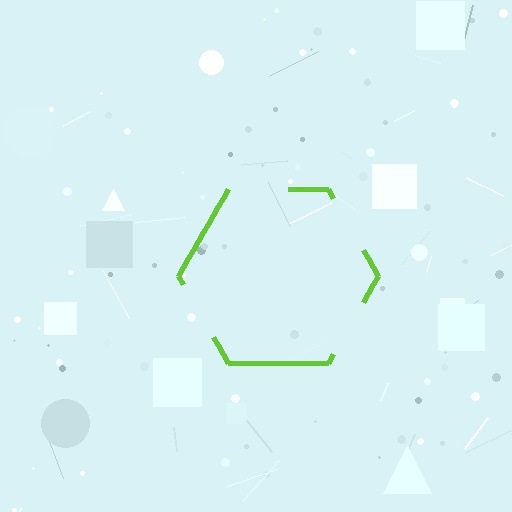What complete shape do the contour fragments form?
The contour fragments form a hexagon.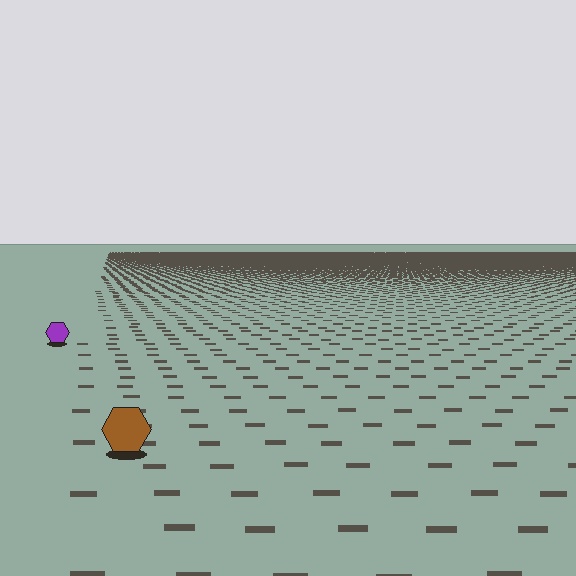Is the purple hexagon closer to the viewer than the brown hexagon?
No. The brown hexagon is closer — you can tell from the texture gradient: the ground texture is coarser near it.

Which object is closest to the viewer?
The brown hexagon is closest. The texture marks near it are larger and more spread out.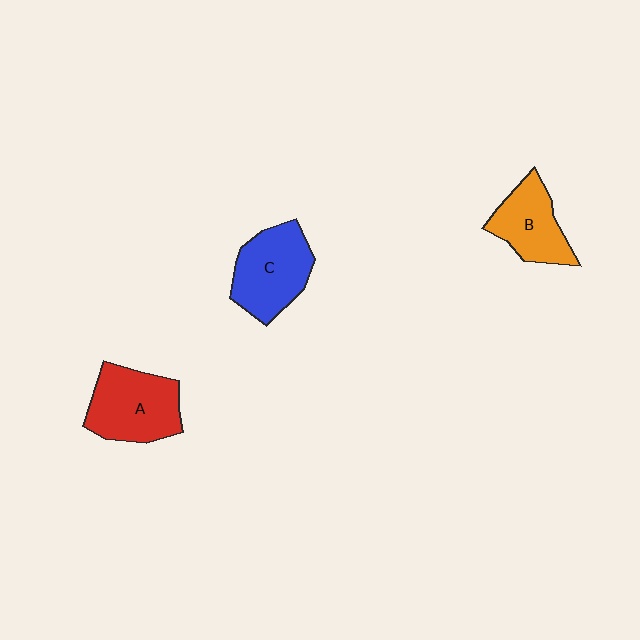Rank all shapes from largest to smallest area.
From largest to smallest: A (red), C (blue), B (orange).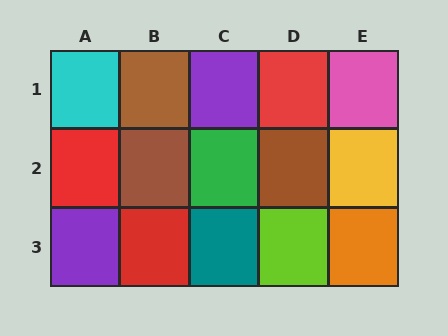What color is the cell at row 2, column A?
Red.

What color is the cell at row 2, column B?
Brown.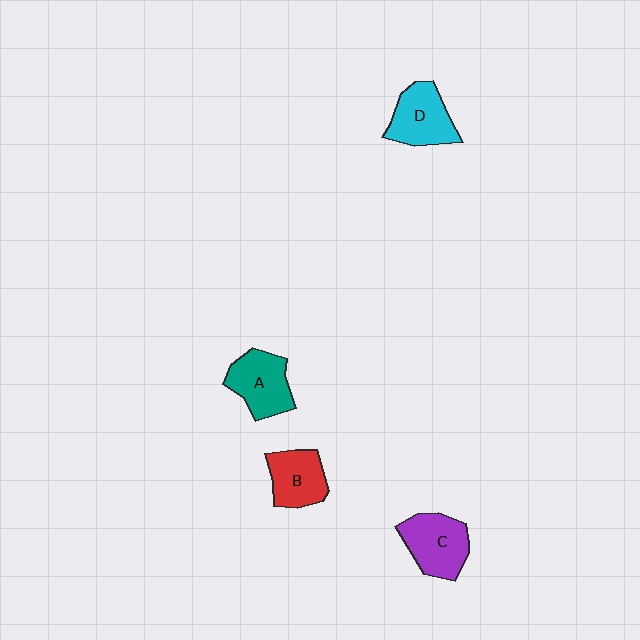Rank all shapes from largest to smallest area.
From largest to smallest: C (purple), A (teal), D (cyan), B (red).